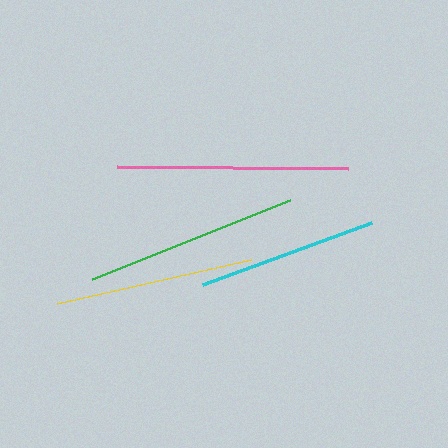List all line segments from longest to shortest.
From longest to shortest: pink, green, yellow, cyan.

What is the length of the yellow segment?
The yellow segment is approximately 199 pixels long.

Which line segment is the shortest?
The cyan line is the shortest at approximately 180 pixels.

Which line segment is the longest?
The pink line is the longest at approximately 232 pixels.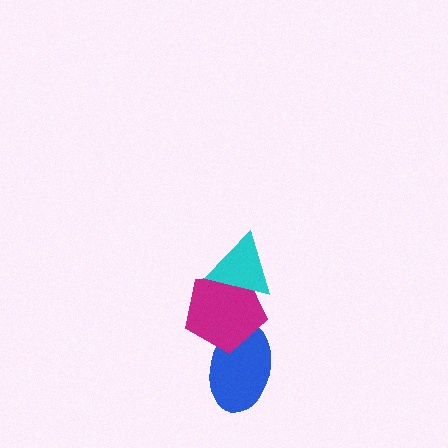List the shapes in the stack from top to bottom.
From top to bottom: the cyan triangle, the magenta pentagon, the blue ellipse.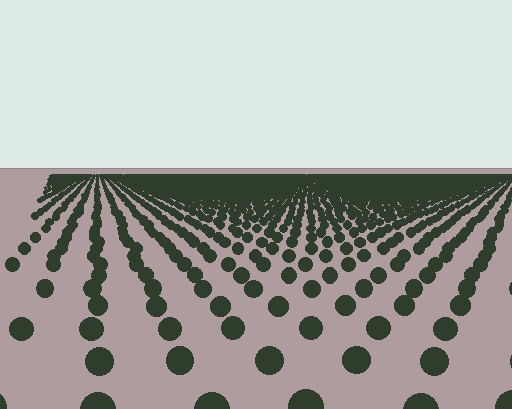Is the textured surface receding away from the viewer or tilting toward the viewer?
The surface is receding away from the viewer. Texture elements get smaller and denser toward the top.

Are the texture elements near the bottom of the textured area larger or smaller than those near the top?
Larger. Near the bottom, elements are closer to the viewer and appear at a bigger on-screen size.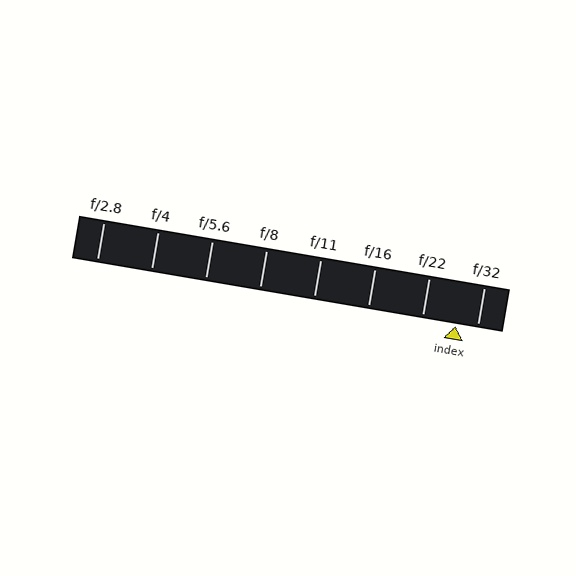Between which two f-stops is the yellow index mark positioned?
The index mark is between f/22 and f/32.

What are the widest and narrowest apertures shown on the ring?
The widest aperture shown is f/2.8 and the narrowest is f/32.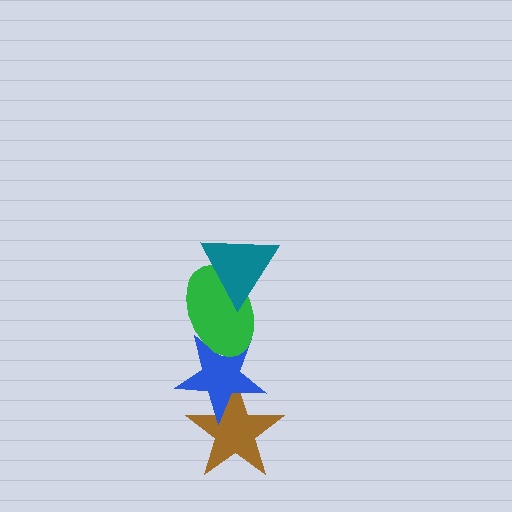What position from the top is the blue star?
The blue star is 3rd from the top.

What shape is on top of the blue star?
The green ellipse is on top of the blue star.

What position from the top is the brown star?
The brown star is 4th from the top.